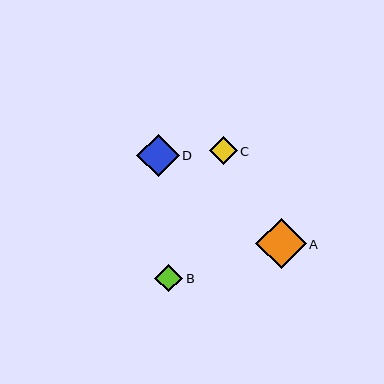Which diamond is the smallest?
Diamond C is the smallest with a size of approximately 28 pixels.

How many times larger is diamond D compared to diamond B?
Diamond D is approximately 1.5 times the size of diamond B.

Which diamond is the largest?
Diamond A is the largest with a size of approximately 50 pixels.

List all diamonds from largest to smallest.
From largest to smallest: A, D, B, C.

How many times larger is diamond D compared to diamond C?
Diamond D is approximately 1.5 times the size of diamond C.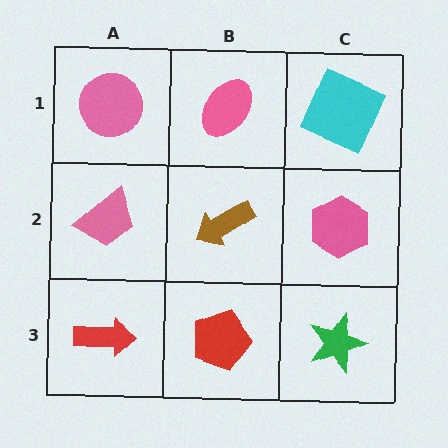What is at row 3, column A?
A red arrow.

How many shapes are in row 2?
3 shapes.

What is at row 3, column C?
A green star.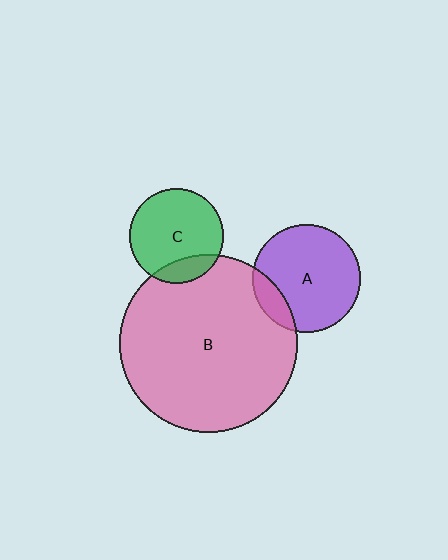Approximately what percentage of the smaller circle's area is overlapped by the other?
Approximately 15%.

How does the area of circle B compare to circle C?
Approximately 3.5 times.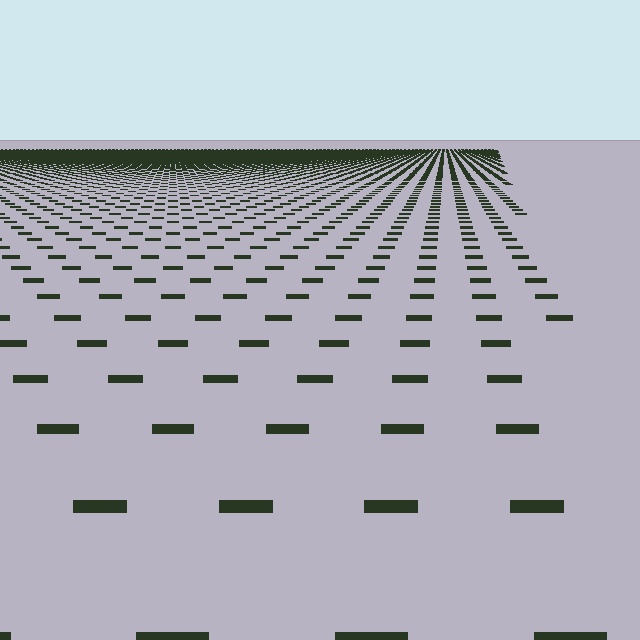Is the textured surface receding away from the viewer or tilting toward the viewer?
The surface is receding away from the viewer. Texture elements get smaller and denser toward the top.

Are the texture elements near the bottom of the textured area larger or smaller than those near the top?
Larger. Near the bottom, elements are closer to the viewer and appear at a bigger on-screen size.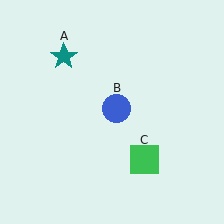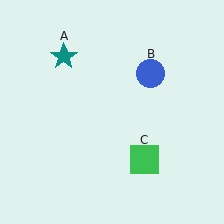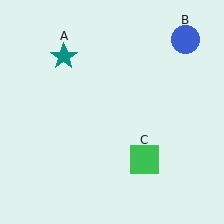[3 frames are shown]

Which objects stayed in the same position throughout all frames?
Teal star (object A) and green square (object C) remained stationary.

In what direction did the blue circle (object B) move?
The blue circle (object B) moved up and to the right.